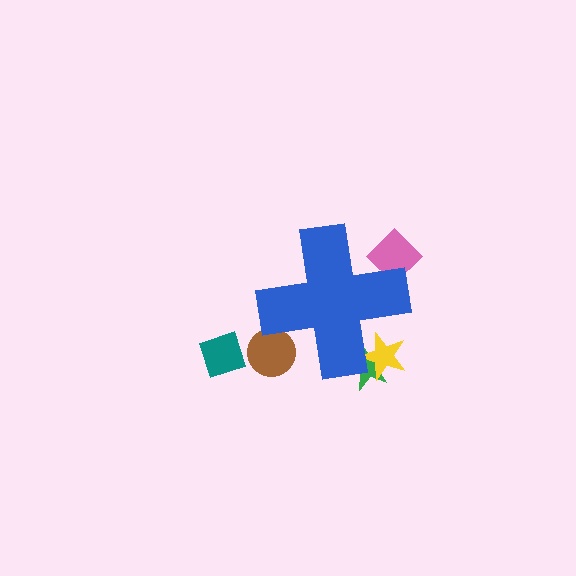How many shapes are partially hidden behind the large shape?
4 shapes are partially hidden.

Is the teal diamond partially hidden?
No, the teal diamond is fully visible.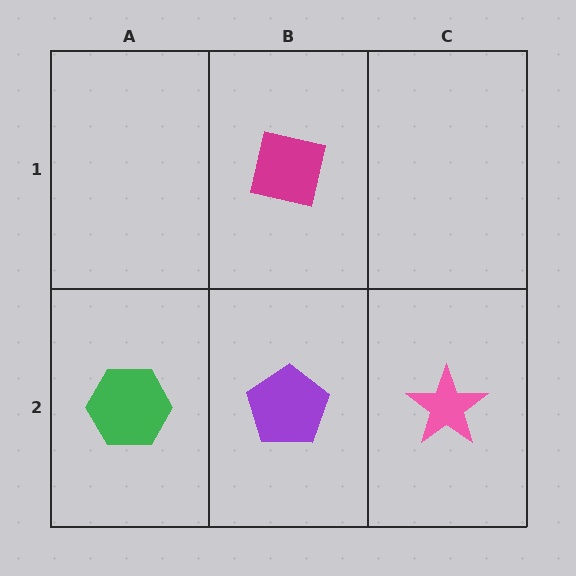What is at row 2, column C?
A pink star.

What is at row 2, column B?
A purple pentagon.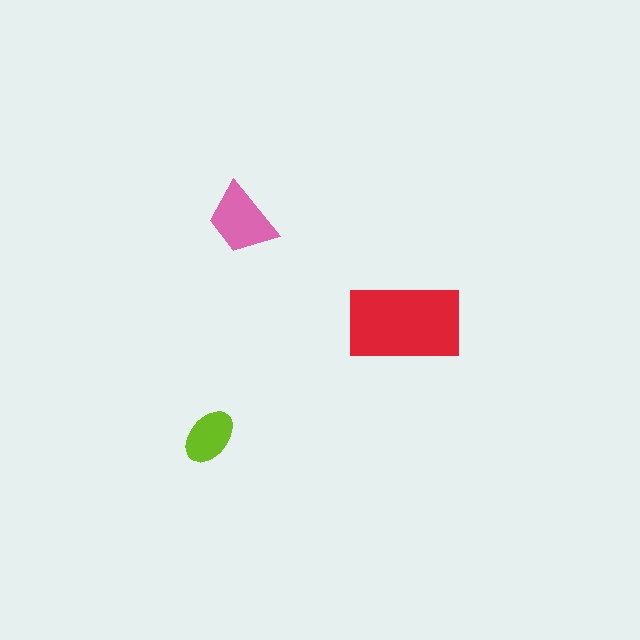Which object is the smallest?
The lime ellipse.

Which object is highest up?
The pink trapezoid is topmost.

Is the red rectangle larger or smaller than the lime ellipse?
Larger.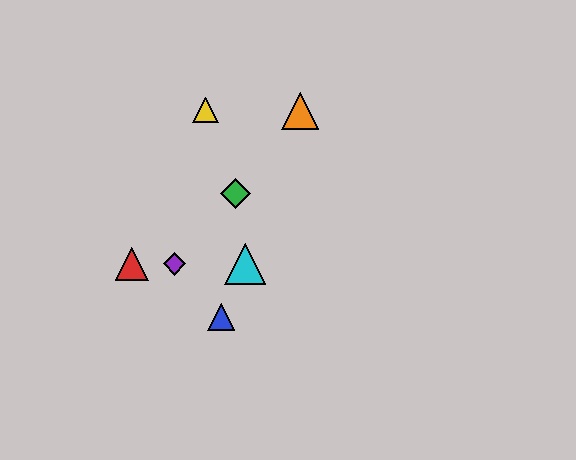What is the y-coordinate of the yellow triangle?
The yellow triangle is at y≈110.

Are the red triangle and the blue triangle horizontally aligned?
No, the red triangle is at y≈264 and the blue triangle is at y≈317.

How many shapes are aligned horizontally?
3 shapes (the red triangle, the purple diamond, the cyan triangle) are aligned horizontally.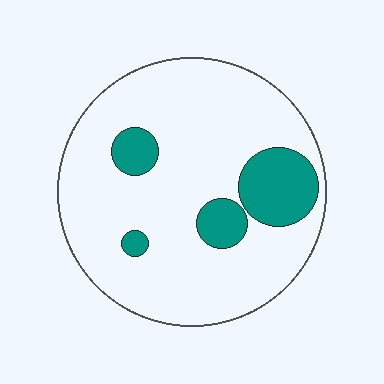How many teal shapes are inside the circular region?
4.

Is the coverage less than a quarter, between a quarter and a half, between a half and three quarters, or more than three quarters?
Less than a quarter.